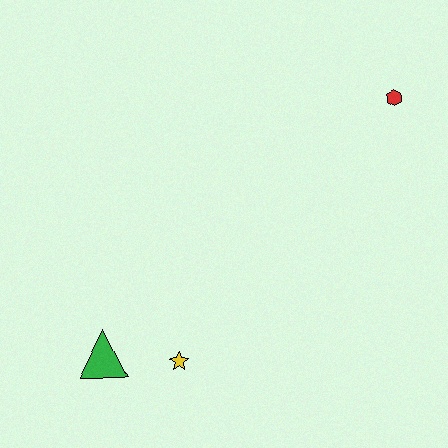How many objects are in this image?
There are 3 objects.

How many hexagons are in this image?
There is 1 hexagon.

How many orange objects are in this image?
There are no orange objects.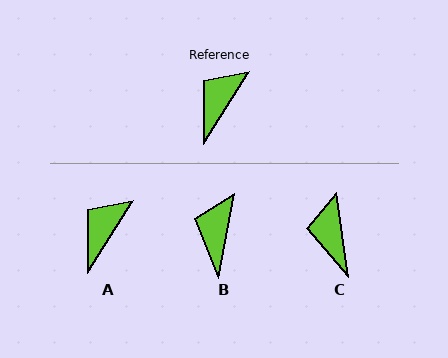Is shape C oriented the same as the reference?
No, it is off by about 40 degrees.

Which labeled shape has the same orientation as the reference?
A.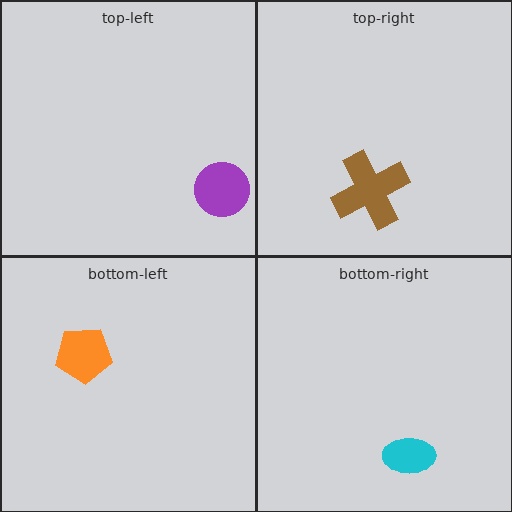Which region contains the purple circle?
The top-left region.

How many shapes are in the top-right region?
1.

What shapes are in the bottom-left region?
The orange pentagon.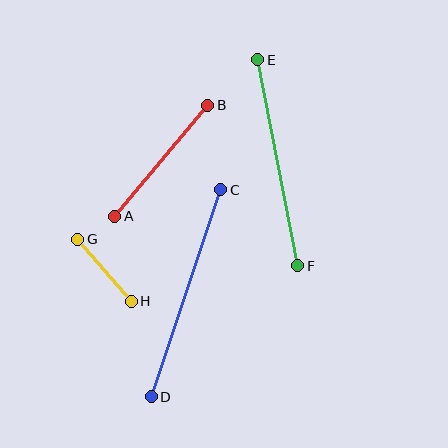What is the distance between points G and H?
The distance is approximately 82 pixels.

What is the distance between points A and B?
The distance is approximately 145 pixels.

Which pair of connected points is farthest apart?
Points C and D are farthest apart.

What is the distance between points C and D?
The distance is approximately 218 pixels.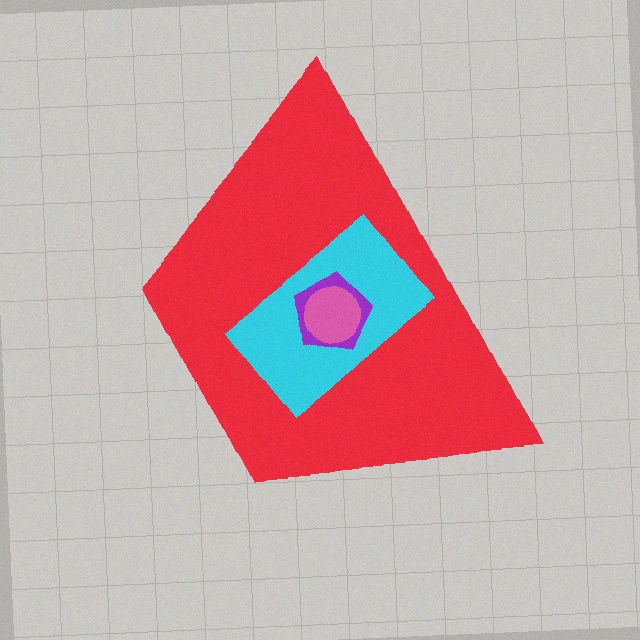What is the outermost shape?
The red trapezoid.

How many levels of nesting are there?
4.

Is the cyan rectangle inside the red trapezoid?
Yes.